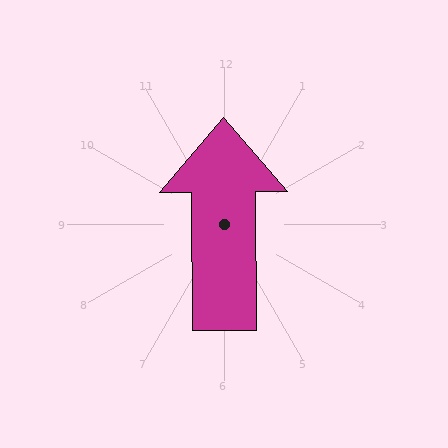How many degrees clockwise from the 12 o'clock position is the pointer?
Approximately 360 degrees.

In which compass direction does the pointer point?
North.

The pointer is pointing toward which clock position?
Roughly 12 o'clock.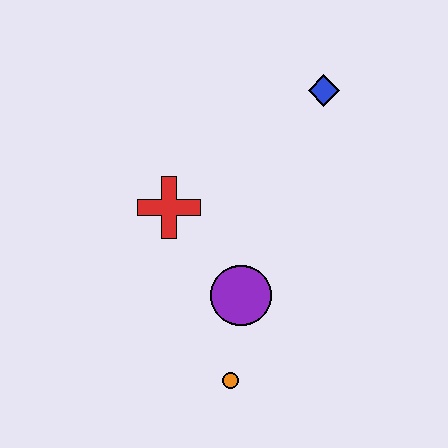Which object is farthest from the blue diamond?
The orange circle is farthest from the blue diamond.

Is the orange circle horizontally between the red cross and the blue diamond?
Yes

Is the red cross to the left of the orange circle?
Yes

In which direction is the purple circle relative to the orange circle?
The purple circle is above the orange circle.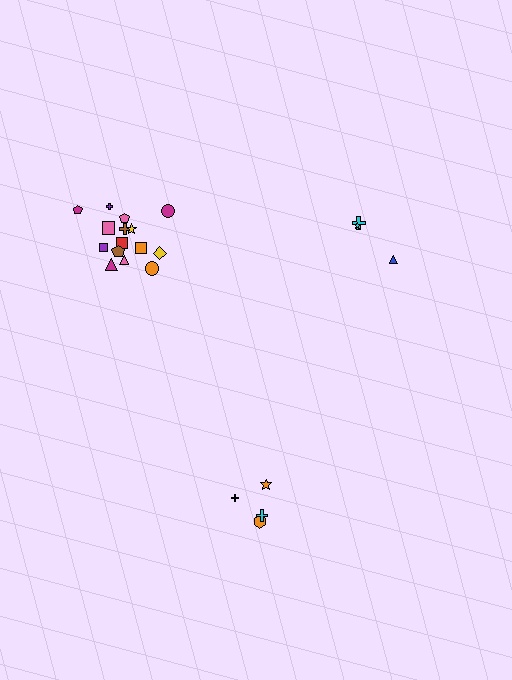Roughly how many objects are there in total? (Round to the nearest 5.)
Roughly 20 objects in total.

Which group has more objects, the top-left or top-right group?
The top-left group.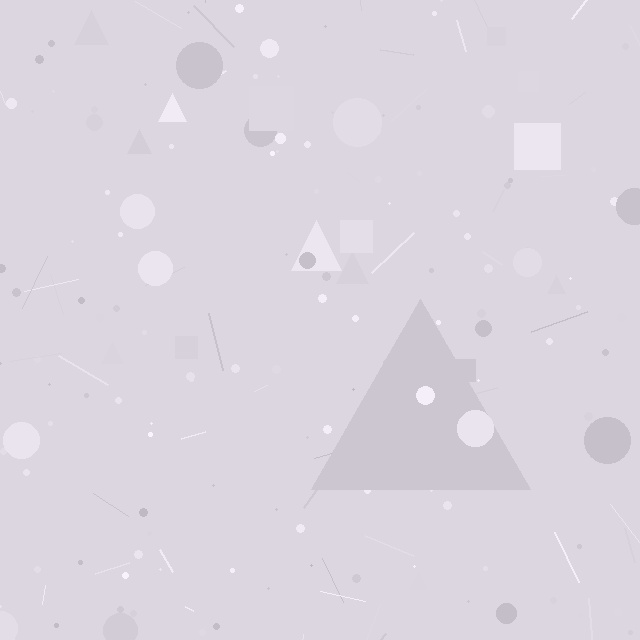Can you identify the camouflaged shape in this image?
The camouflaged shape is a triangle.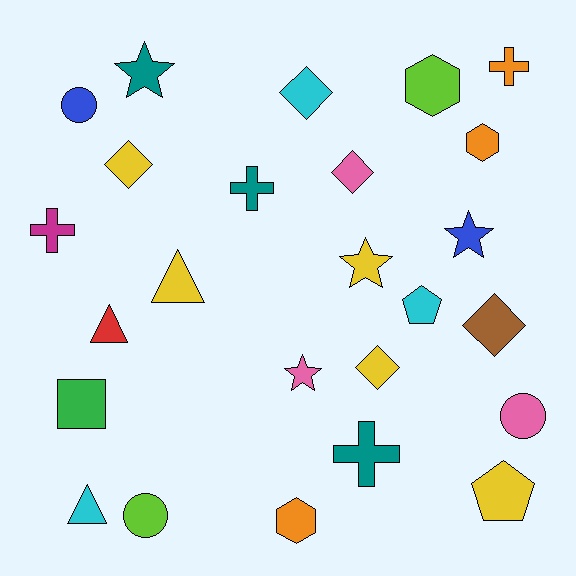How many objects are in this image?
There are 25 objects.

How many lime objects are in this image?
There are 2 lime objects.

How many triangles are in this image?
There are 3 triangles.